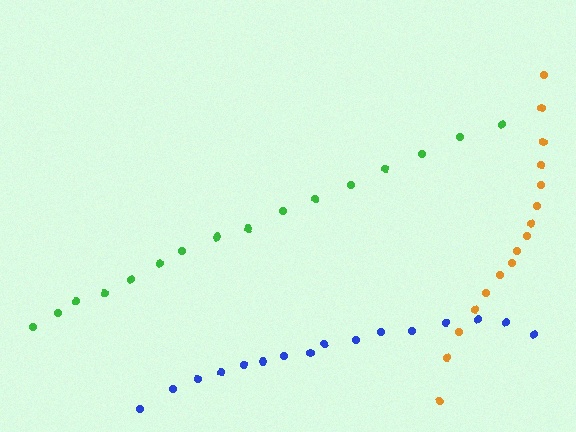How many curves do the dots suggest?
There are 3 distinct paths.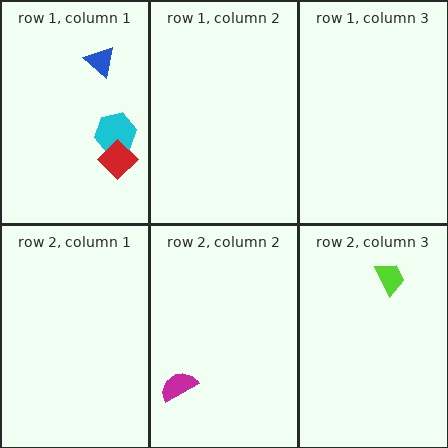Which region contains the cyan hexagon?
The row 1, column 1 region.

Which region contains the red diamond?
The row 1, column 1 region.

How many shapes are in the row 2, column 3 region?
1.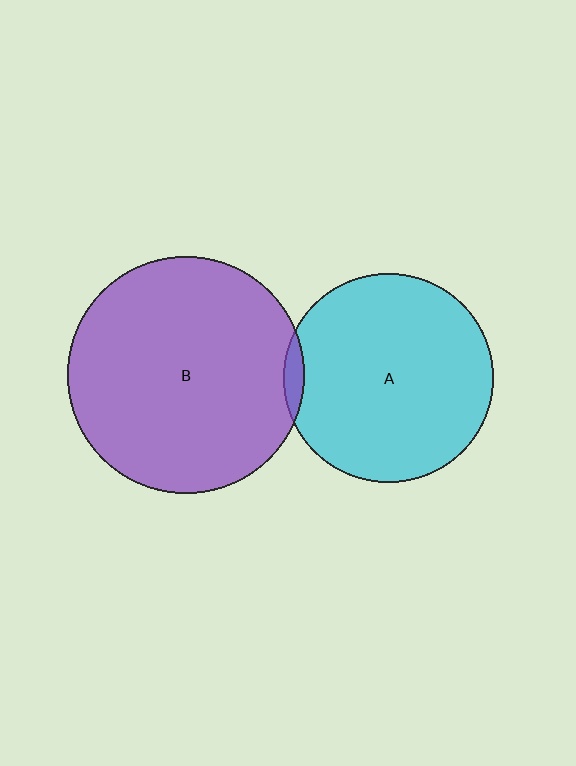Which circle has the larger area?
Circle B (purple).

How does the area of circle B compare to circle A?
Approximately 1.3 times.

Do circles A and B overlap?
Yes.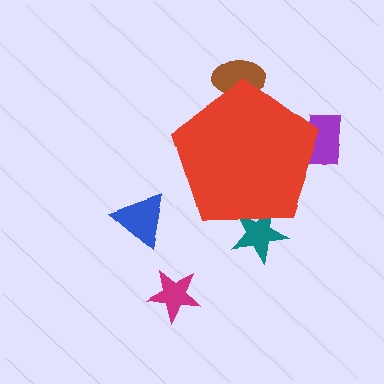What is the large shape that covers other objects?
A red pentagon.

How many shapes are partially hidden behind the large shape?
3 shapes are partially hidden.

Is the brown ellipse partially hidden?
Yes, the brown ellipse is partially hidden behind the red pentagon.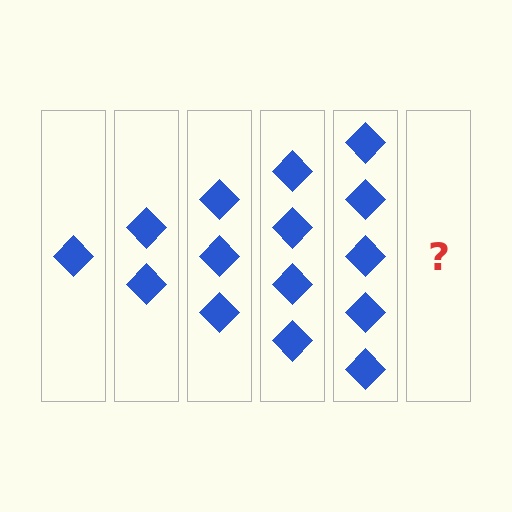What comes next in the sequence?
The next element should be 6 diamonds.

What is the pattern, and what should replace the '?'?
The pattern is that each step adds one more diamond. The '?' should be 6 diamonds.